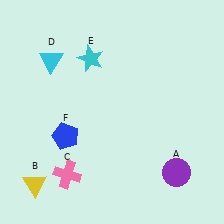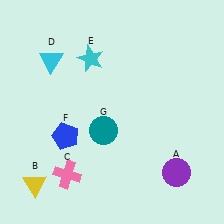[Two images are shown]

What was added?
A teal circle (G) was added in Image 2.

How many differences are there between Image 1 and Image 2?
There is 1 difference between the two images.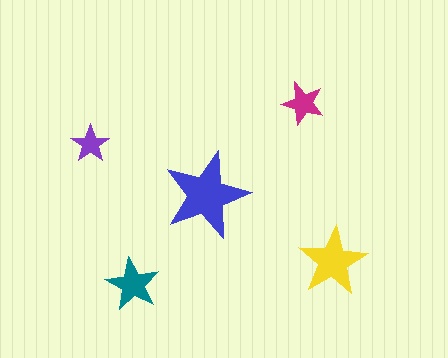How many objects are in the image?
There are 5 objects in the image.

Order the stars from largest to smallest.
the blue one, the yellow one, the teal one, the magenta one, the purple one.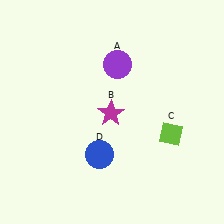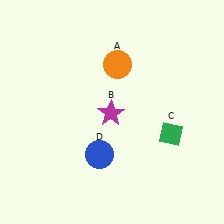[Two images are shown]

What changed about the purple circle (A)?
In Image 1, A is purple. In Image 2, it changed to orange.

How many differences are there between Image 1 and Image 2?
There are 2 differences between the two images.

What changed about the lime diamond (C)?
In Image 1, C is lime. In Image 2, it changed to green.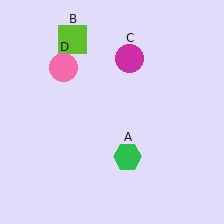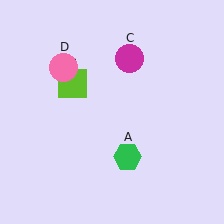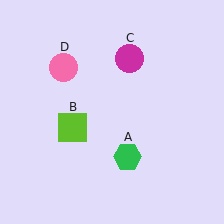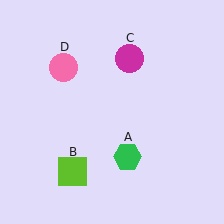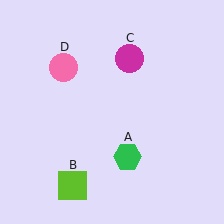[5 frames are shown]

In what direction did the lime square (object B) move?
The lime square (object B) moved down.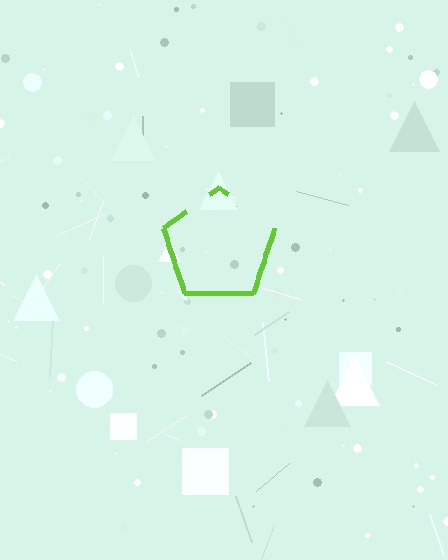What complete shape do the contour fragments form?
The contour fragments form a pentagon.